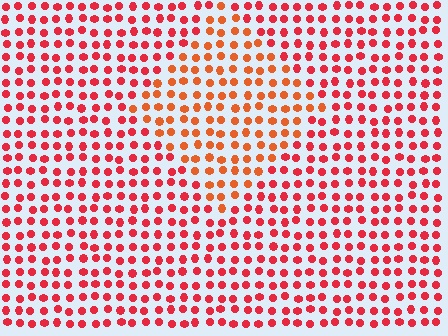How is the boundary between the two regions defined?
The boundary is defined purely by a slight shift in hue (about 26 degrees). Spacing, size, and orientation are identical on both sides.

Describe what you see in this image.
The image is filled with small red elements in a uniform arrangement. A diamond-shaped region is visible where the elements are tinted to a slightly different hue, forming a subtle color boundary.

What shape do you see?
I see a diamond.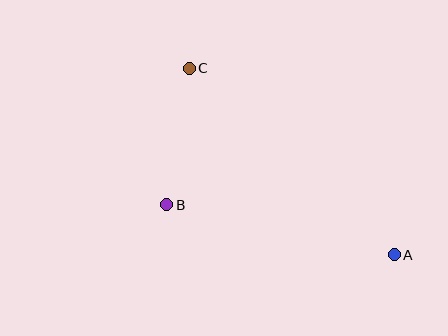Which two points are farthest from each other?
Points A and C are farthest from each other.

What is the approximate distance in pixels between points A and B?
The distance between A and B is approximately 233 pixels.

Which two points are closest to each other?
Points B and C are closest to each other.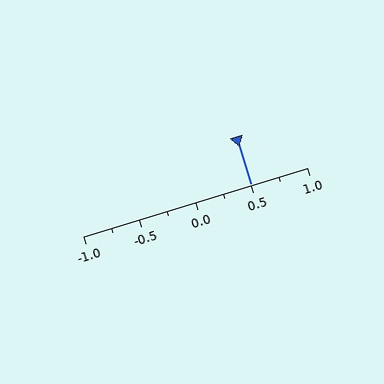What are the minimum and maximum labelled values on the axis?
The axis runs from -1.0 to 1.0.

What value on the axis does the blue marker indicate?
The marker indicates approximately 0.5.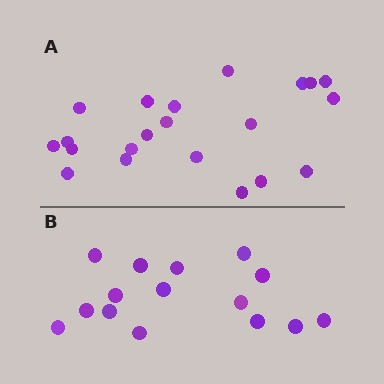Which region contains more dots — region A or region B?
Region A (the top region) has more dots.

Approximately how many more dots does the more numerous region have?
Region A has about 6 more dots than region B.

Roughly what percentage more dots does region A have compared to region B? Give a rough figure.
About 40% more.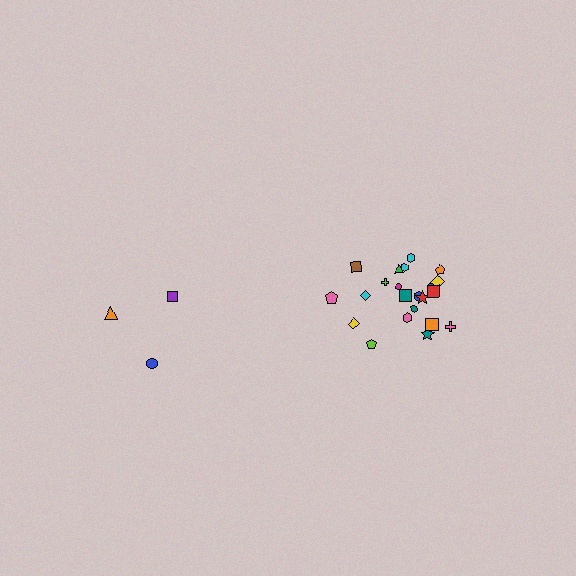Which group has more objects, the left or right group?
The right group.